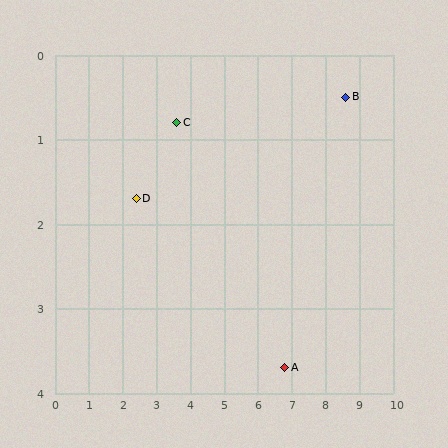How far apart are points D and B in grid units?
Points D and B are about 6.3 grid units apart.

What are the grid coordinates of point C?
Point C is at approximately (3.6, 0.8).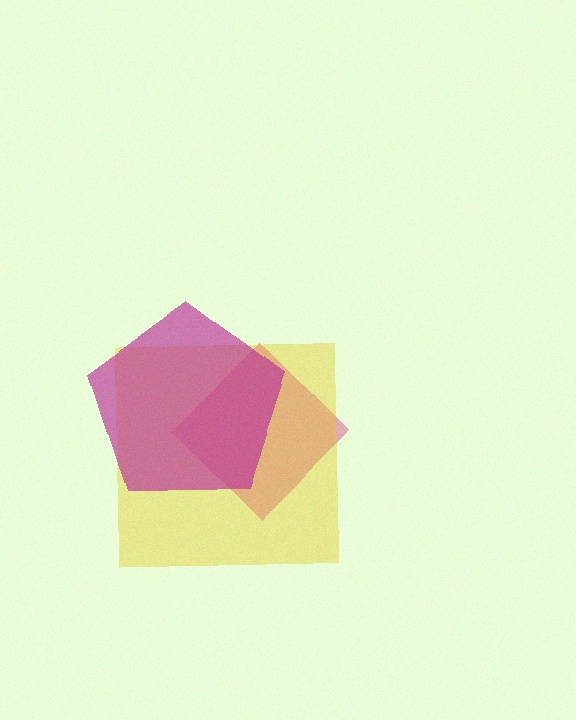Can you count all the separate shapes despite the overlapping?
Yes, there are 3 separate shapes.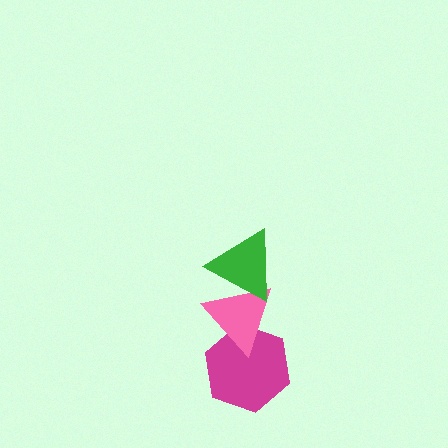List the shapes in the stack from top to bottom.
From top to bottom: the green triangle, the pink triangle, the magenta hexagon.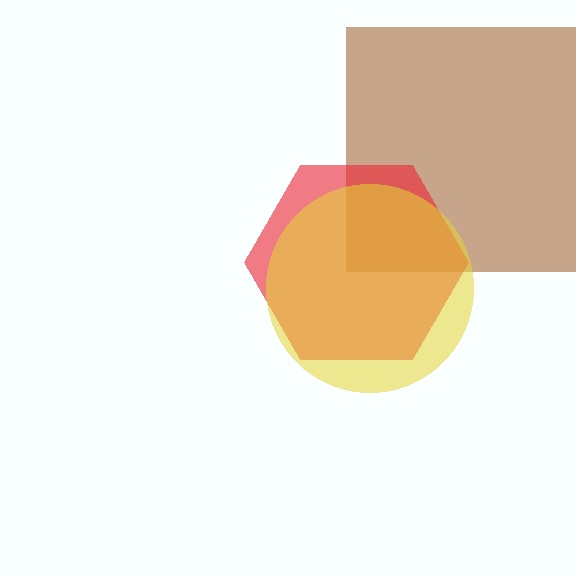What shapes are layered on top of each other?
The layered shapes are: a brown square, a red hexagon, a yellow circle.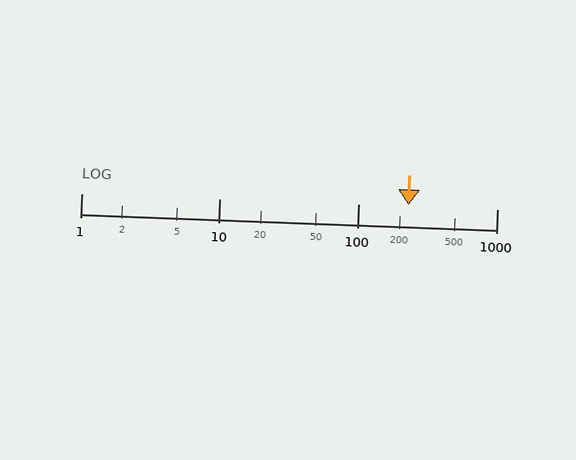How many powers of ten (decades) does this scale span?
The scale spans 3 decades, from 1 to 1000.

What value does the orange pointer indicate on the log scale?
The pointer indicates approximately 230.